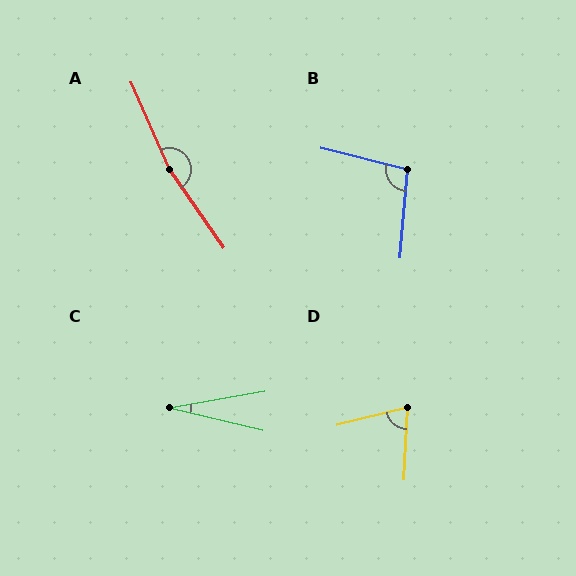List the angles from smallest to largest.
C (23°), D (74°), B (99°), A (169°).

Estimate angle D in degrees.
Approximately 74 degrees.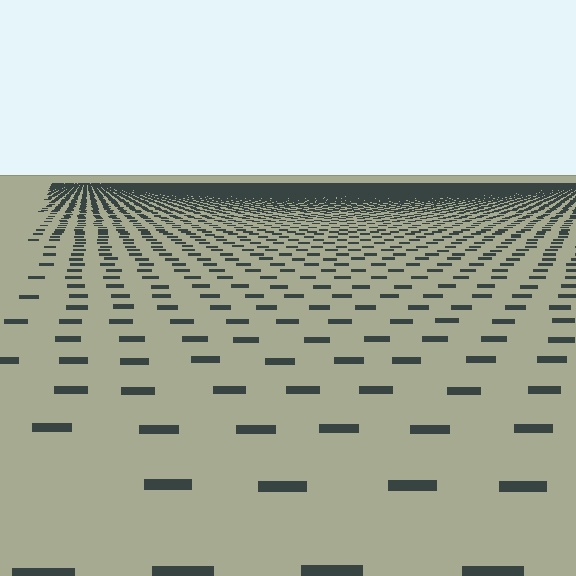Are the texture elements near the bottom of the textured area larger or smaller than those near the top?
Larger. Near the bottom, elements are closer to the viewer and appear at a bigger on-screen size.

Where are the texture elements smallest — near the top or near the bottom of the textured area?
Near the top.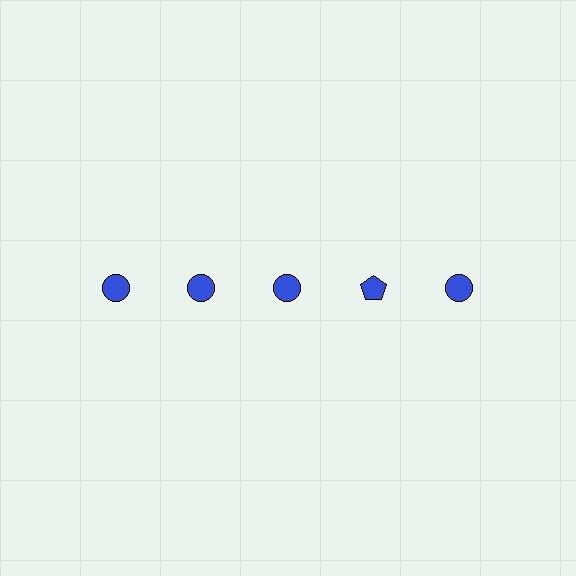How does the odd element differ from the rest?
It has a different shape: pentagon instead of circle.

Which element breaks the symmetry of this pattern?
The blue pentagon in the top row, second from right column breaks the symmetry. All other shapes are blue circles.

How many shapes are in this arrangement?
There are 5 shapes arranged in a grid pattern.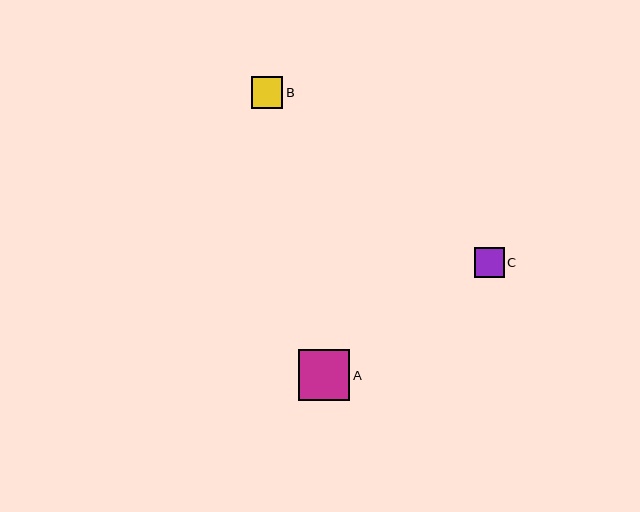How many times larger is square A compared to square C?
Square A is approximately 1.7 times the size of square C.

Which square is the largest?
Square A is the largest with a size of approximately 51 pixels.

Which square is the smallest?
Square C is the smallest with a size of approximately 30 pixels.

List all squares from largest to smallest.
From largest to smallest: A, B, C.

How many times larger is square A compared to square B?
Square A is approximately 1.6 times the size of square B.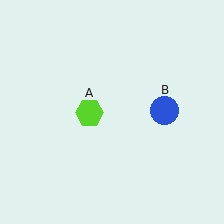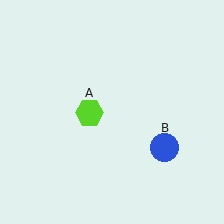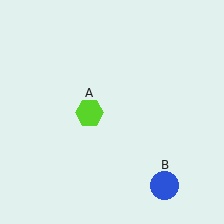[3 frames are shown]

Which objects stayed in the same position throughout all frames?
Lime hexagon (object A) remained stationary.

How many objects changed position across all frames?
1 object changed position: blue circle (object B).